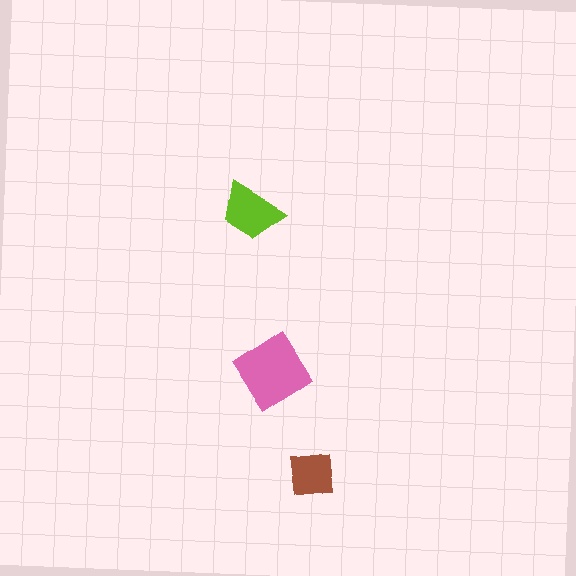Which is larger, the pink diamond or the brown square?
The pink diamond.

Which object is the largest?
The pink diamond.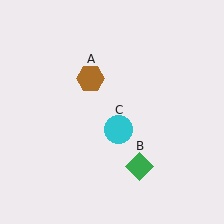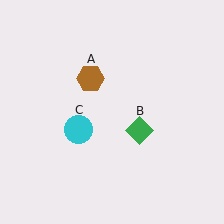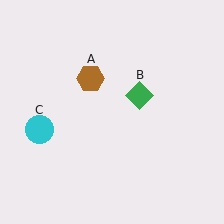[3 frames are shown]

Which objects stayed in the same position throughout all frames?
Brown hexagon (object A) remained stationary.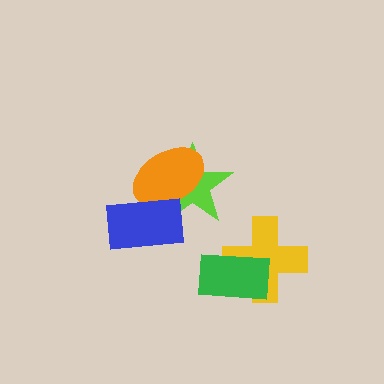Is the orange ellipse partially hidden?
Yes, it is partially covered by another shape.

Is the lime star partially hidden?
Yes, it is partially covered by another shape.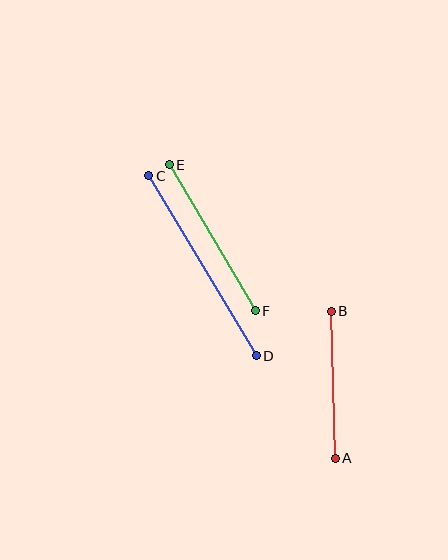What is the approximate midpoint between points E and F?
The midpoint is at approximately (212, 238) pixels.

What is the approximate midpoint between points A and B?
The midpoint is at approximately (333, 385) pixels.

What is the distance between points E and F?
The distance is approximately 169 pixels.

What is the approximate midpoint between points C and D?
The midpoint is at approximately (202, 266) pixels.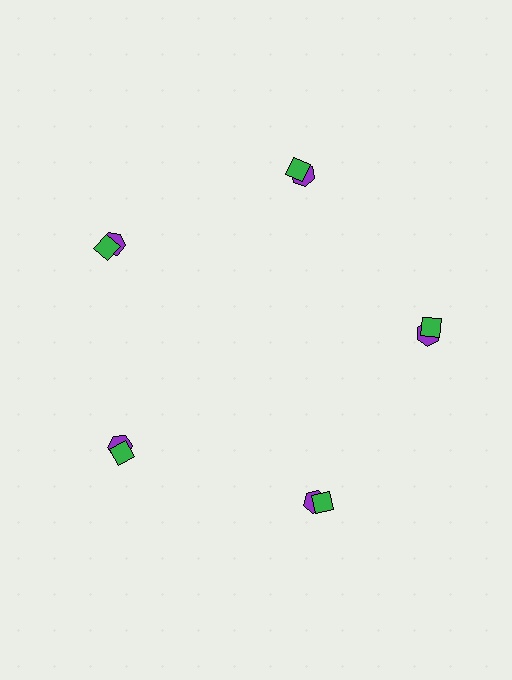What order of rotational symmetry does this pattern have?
This pattern has 5-fold rotational symmetry.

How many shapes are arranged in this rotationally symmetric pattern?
There are 10 shapes, arranged in 5 groups of 2.